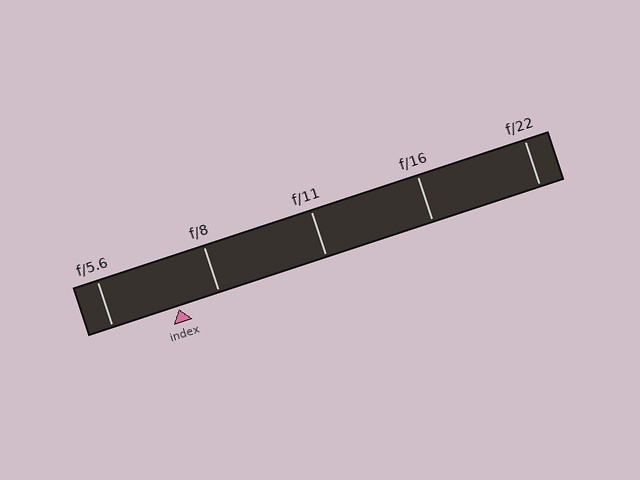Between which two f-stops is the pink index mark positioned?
The index mark is between f/5.6 and f/8.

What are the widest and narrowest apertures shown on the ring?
The widest aperture shown is f/5.6 and the narrowest is f/22.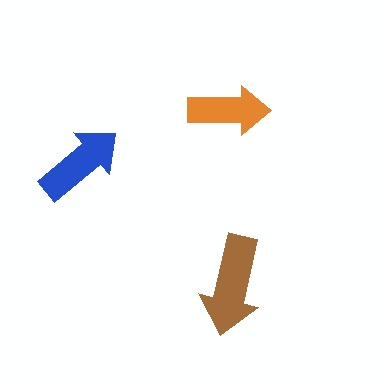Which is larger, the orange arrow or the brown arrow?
The brown one.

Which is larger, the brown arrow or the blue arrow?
The brown one.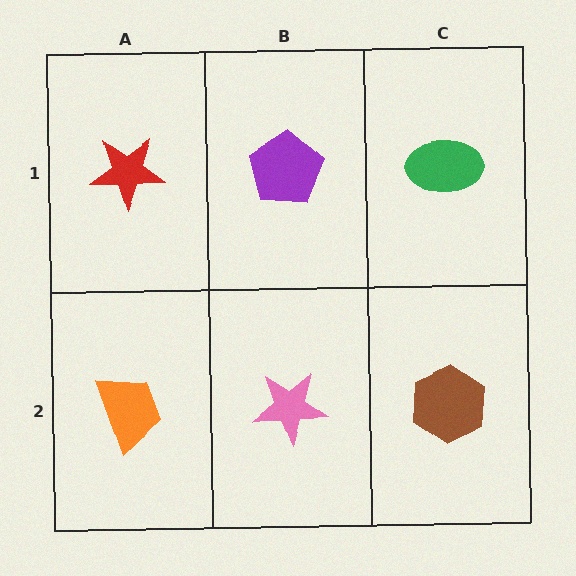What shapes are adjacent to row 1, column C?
A brown hexagon (row 2, column C), a purple pentagon (row 1, column B).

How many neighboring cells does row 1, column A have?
2.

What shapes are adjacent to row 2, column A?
A red star (row 1, column A), a pink star (row 2, column B).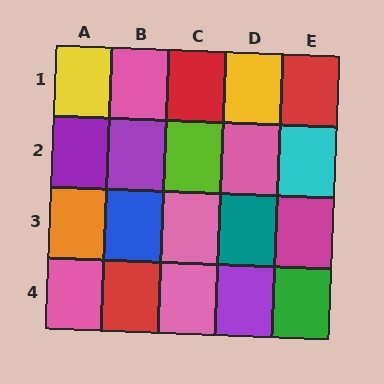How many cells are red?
3 cells are red.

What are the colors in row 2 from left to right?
Purple, purple, lime, pink, cyan.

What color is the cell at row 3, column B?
Blue.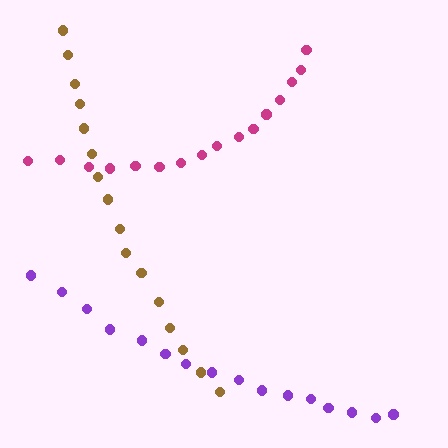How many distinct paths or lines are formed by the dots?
There are 3 distinct paths.